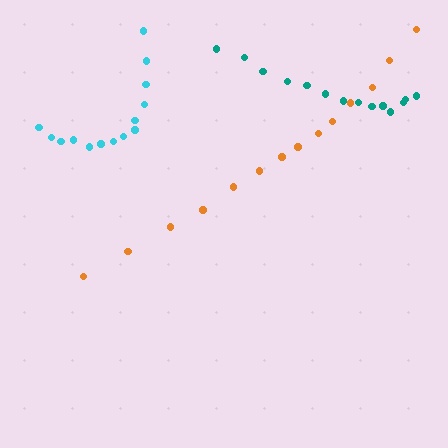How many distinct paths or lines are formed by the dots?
There are 3 distinct paths.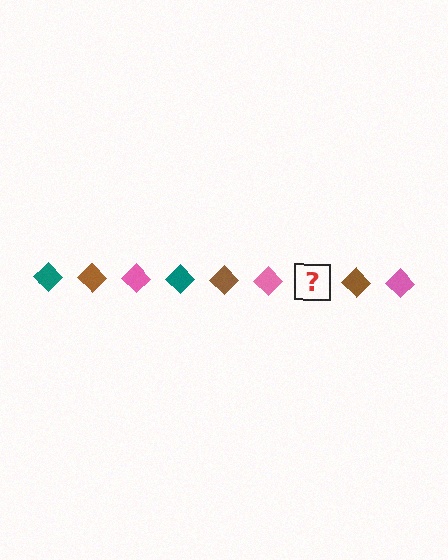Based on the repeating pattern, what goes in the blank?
The blank should be a teal diamond.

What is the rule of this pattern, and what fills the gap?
The rule is that the pattern cycles through teal, brown, pink diamonds. The gap should be filled with a teal diamond.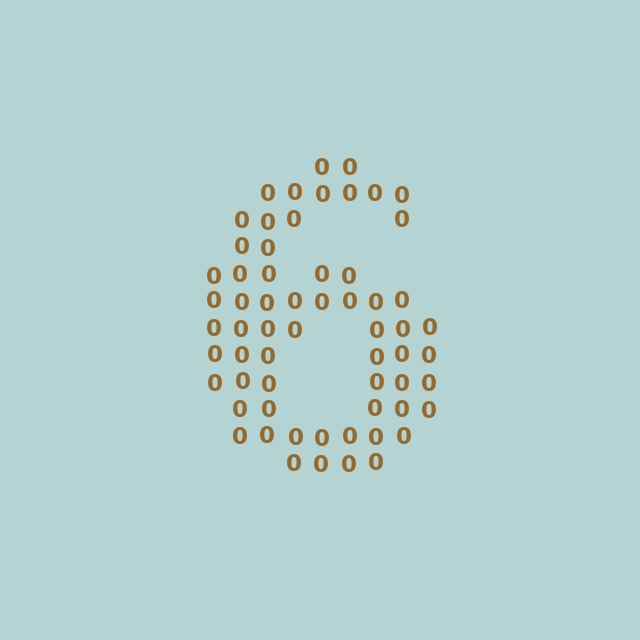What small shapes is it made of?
It is made of small digit 0's.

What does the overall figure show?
The overall figure shows the digit 6.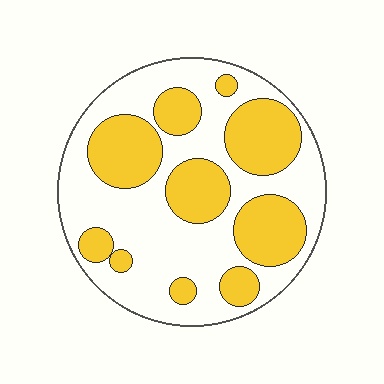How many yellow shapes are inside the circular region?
10.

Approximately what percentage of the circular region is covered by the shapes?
Approximately 40%.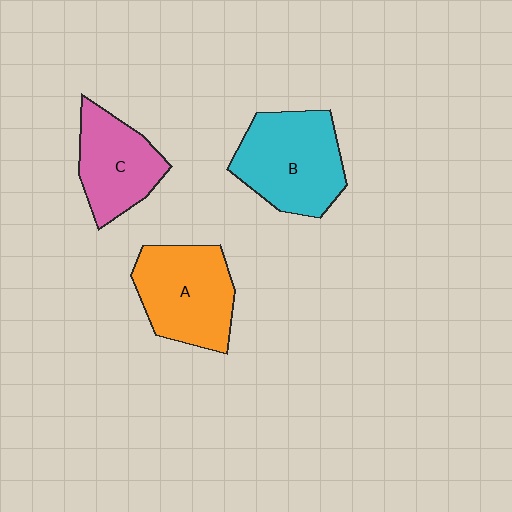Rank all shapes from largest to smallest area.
From largest to smallest: B (cyan), A (orange), C (pink).